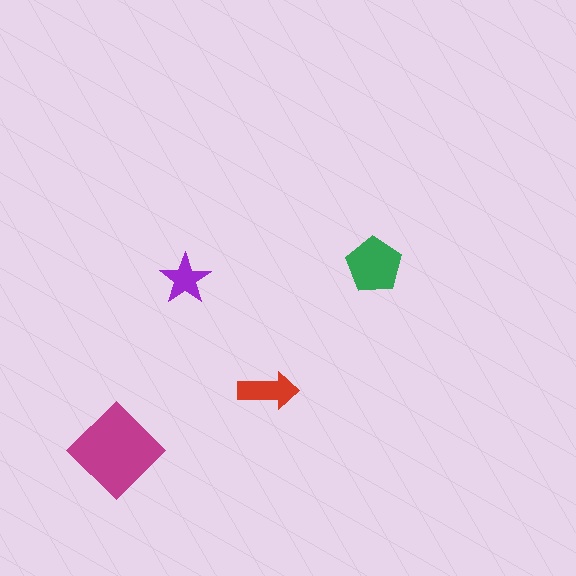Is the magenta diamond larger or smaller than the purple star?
Larger.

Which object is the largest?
The magenta diamond.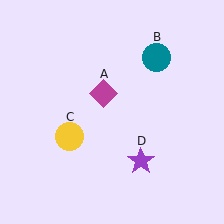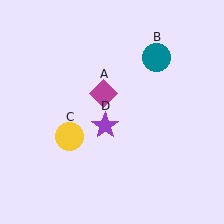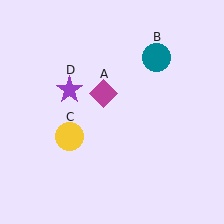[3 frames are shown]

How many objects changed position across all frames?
1 object changed position: purple star (object D).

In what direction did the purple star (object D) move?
The purple star (object D) moved up and to the left.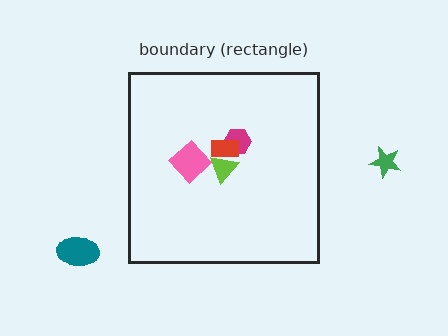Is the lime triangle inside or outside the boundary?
Inside.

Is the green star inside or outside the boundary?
Outside.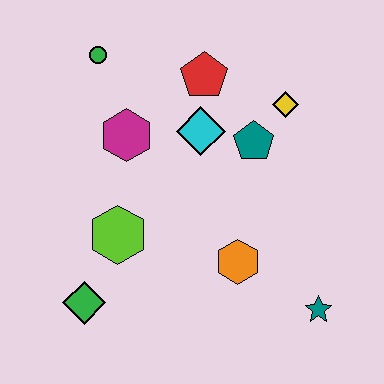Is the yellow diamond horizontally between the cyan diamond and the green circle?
No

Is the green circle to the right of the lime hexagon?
No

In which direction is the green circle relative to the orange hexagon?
The green circle is above the orange hexagon.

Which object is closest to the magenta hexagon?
The cyan diamond is closest to the magenta hexagon.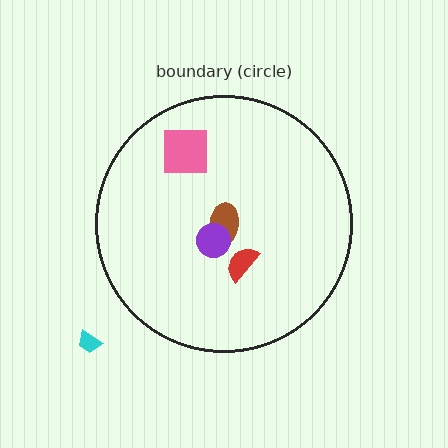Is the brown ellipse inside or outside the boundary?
Inside.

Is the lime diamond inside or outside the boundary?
Inside.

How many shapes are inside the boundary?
5 inside, 1 outside.